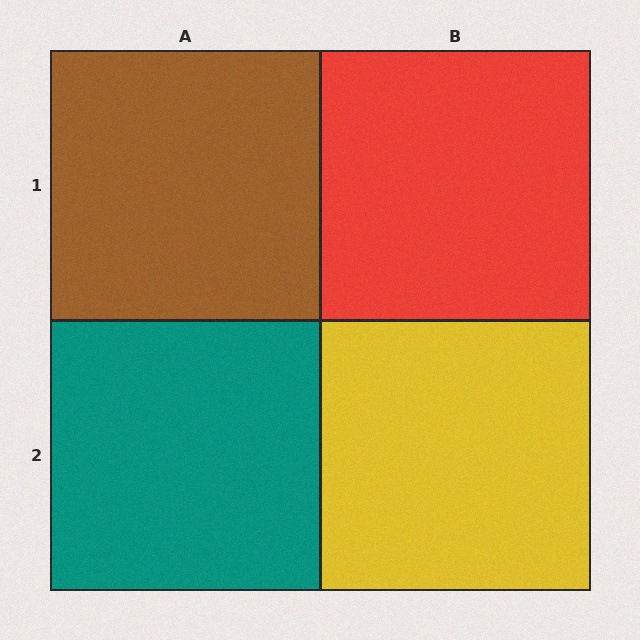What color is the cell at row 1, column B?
Red.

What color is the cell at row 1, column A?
Brown.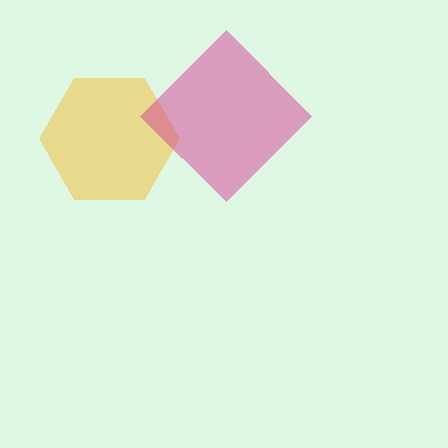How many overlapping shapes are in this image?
There are 2 overlapping shapes in the image.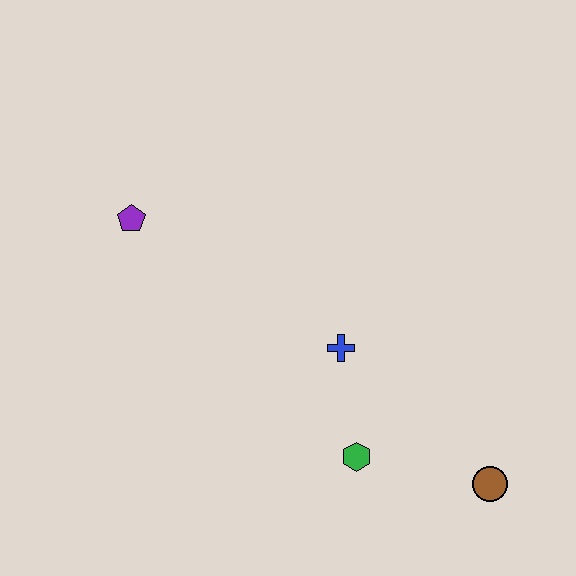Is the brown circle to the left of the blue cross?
No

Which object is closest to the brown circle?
The green hexagon is closest to the brown circle.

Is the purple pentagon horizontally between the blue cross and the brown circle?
No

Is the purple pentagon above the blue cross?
Yes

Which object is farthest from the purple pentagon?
The brown circle is farthest from the purple pentagon.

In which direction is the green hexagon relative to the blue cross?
The green hexagon is below the blue cross.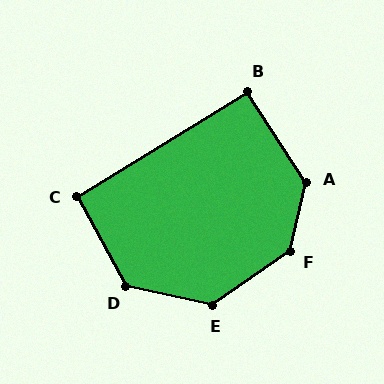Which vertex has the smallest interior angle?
B, at approximately 91 degrees.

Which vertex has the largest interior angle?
F, at approximately 138 degrees.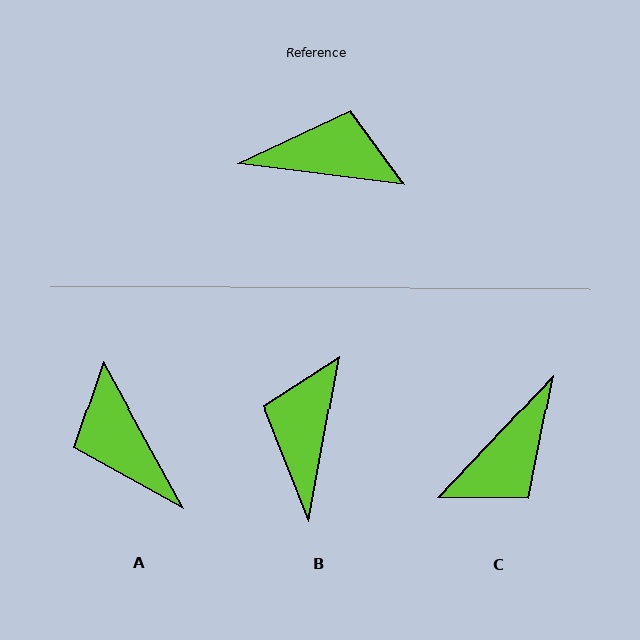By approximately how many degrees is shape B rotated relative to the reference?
Approximately 87 degrees counter-clockwise.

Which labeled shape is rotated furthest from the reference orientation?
C, about 126 degrees away.